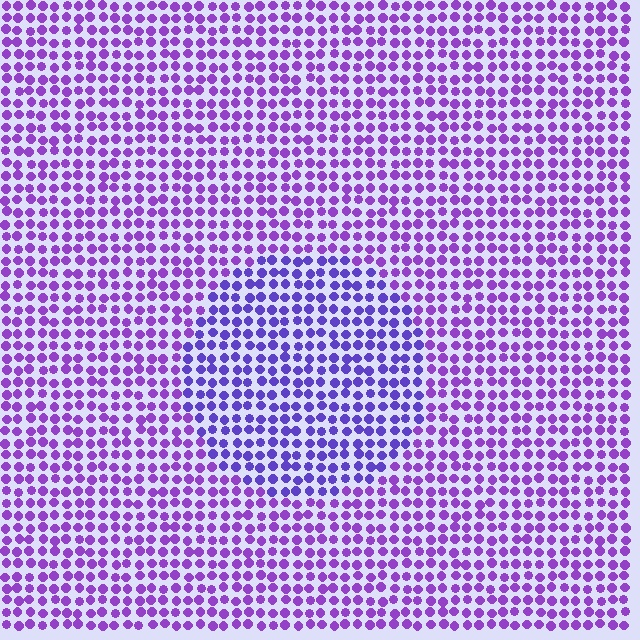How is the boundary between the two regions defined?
The boundary is defined purely by a slight shift in hue (about 23 degrees). Spacing, size, and orientation are identical on both sides.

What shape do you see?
I see a circle.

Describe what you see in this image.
The image is filled with small purple elements in a uniform arrangement. A circle-shaped region is visible where the elements are tinted to a slightly different hue, forming a subtle color boundary.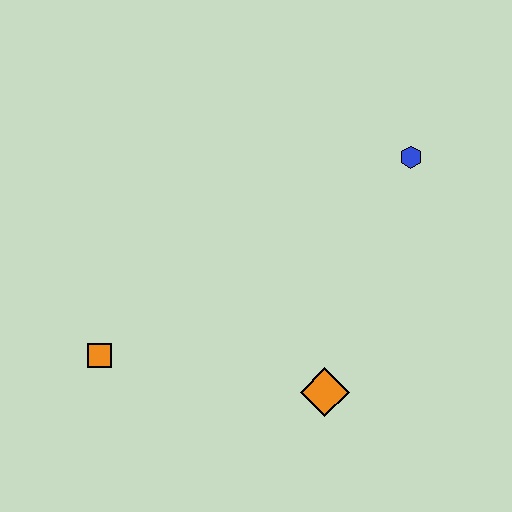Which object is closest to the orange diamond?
The orange square is closest to the orange diamond.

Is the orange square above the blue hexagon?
No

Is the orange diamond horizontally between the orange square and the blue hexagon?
Yes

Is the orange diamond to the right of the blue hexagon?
No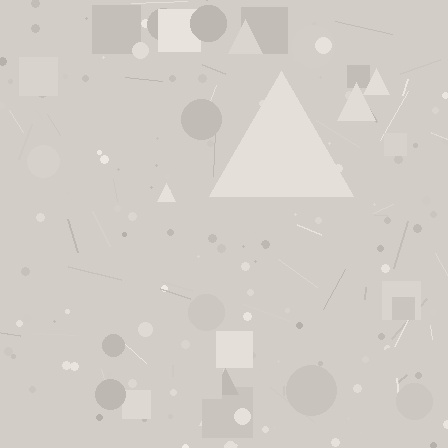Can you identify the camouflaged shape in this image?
The camouflaged shape is a triangle.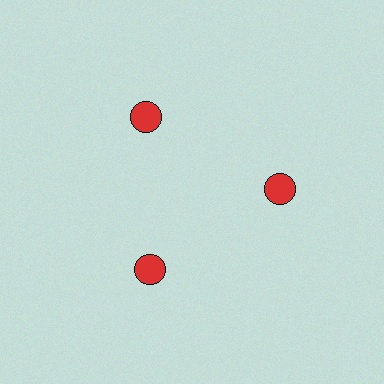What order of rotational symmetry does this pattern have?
This pattern has 3-fold rotational symmetry.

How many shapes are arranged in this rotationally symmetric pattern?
There are 3 shapes, arranged in 3 groups of 1.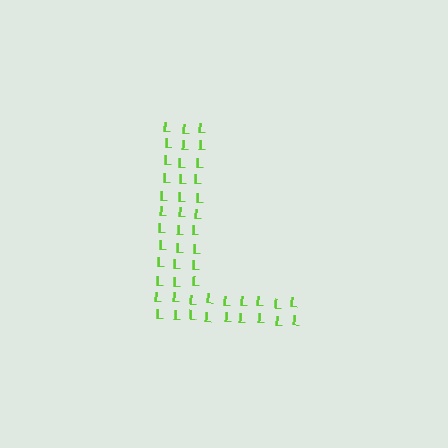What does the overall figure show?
The overall figure shows the letter L.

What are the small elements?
The small elements are letter L's.